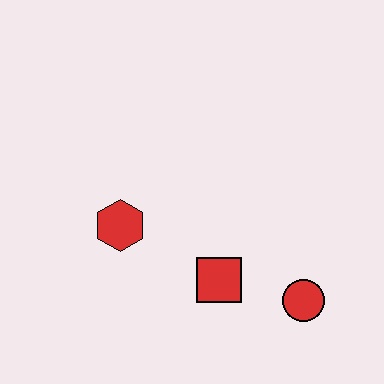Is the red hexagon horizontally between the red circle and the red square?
No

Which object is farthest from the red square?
The red hexagon is farthest from the red square.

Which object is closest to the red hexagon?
The red square is closest to the red hexagon.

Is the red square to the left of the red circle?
Yes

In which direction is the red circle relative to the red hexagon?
The red circle is to the right of the red hexagon.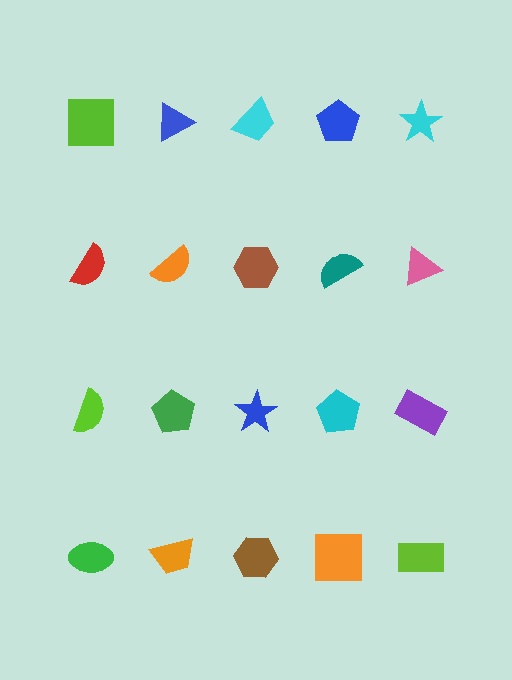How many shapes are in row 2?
5 shapes.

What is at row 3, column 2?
A green pentagon.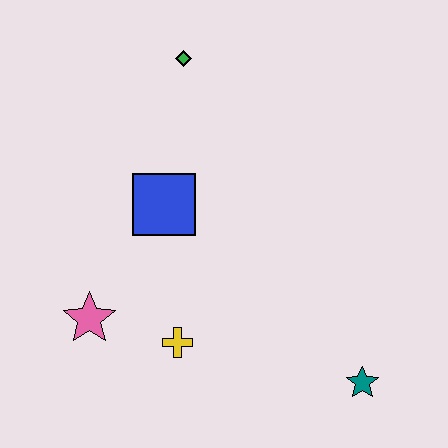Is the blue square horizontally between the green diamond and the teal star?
No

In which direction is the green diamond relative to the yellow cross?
The green diamond is above the yellow cross.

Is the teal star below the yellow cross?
Yes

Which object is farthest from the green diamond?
The teal star is farthest from the green diamond.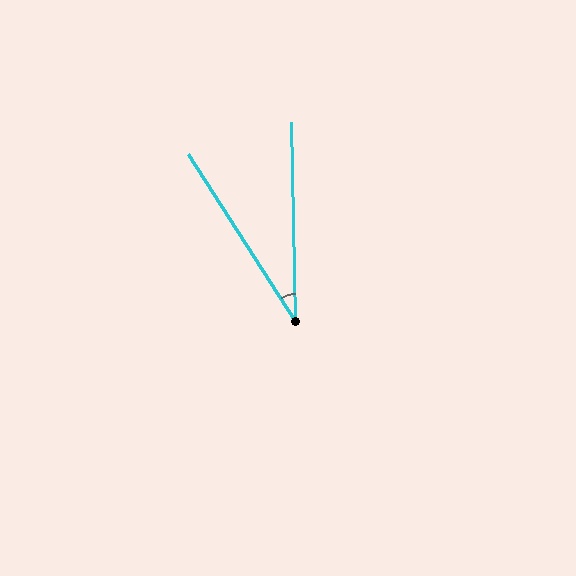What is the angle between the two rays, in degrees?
Approximately 31 degrees.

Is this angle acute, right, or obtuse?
It is acute.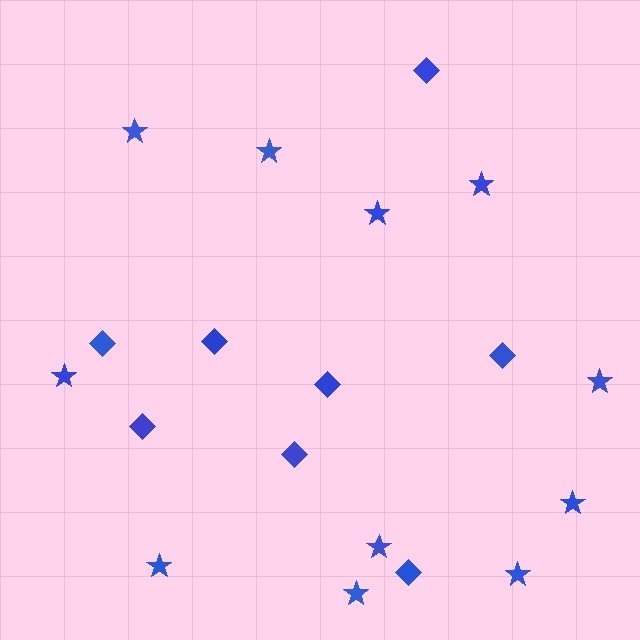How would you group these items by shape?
There are 2 groups: one group of stars (11) and one group of diamonds (8).